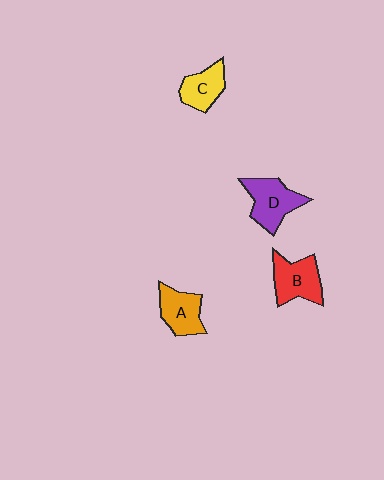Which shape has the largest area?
Shape D (purple).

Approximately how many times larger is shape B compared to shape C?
Approximately 1.3 times.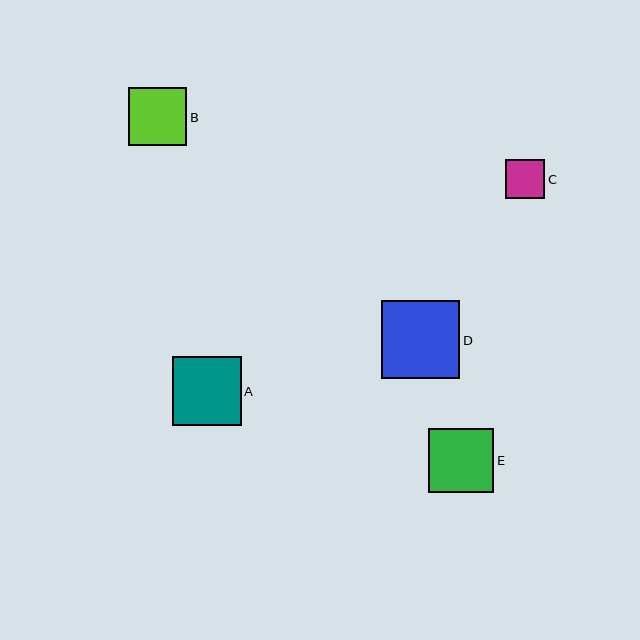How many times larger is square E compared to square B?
Square E is approximately 1.1 times the size of square B.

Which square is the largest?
Square D is the largest with a size of approximately 78 pixels.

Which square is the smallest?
Square C is the smallest with a size of approximately 39 pixels.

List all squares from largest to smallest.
From largest to smallest: D, A, E, B, C.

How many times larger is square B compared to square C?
Square B is approximately 1.5 times the size of square C.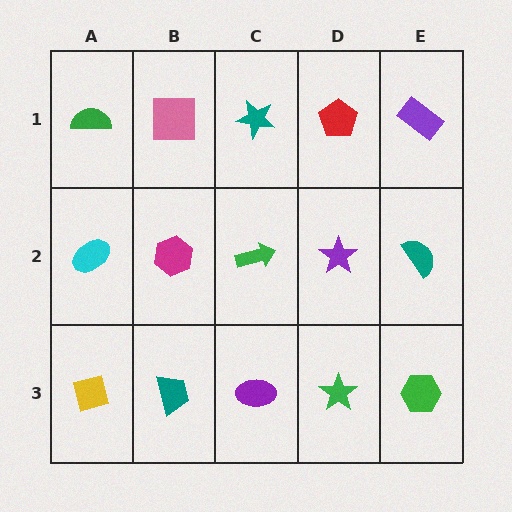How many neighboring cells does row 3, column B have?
3.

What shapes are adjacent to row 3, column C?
A green arrow (row 2, column C), a teal trapezoid (row 3, column B), a green star (row 3, column D).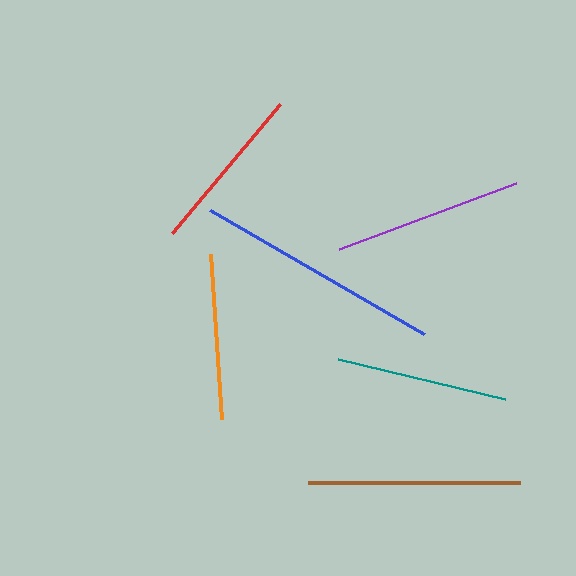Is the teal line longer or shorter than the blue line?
The blue line is longer than the teal line.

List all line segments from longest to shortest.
From longest to shortest: blue, brown, purple, teal, red, orange.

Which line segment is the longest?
The blue line is the longest at approximately 247 pixels.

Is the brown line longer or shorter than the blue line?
The blue line is longer than the brown line.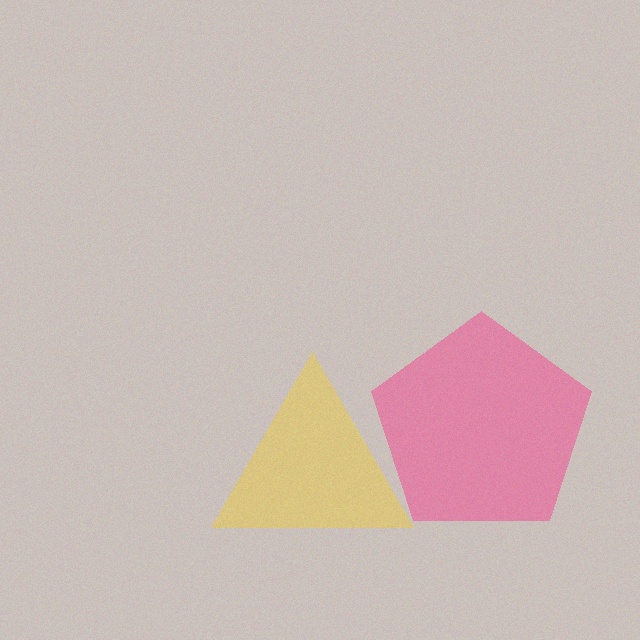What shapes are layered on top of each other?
The layered shapes are: a pink pentagon, a yellow triangle.